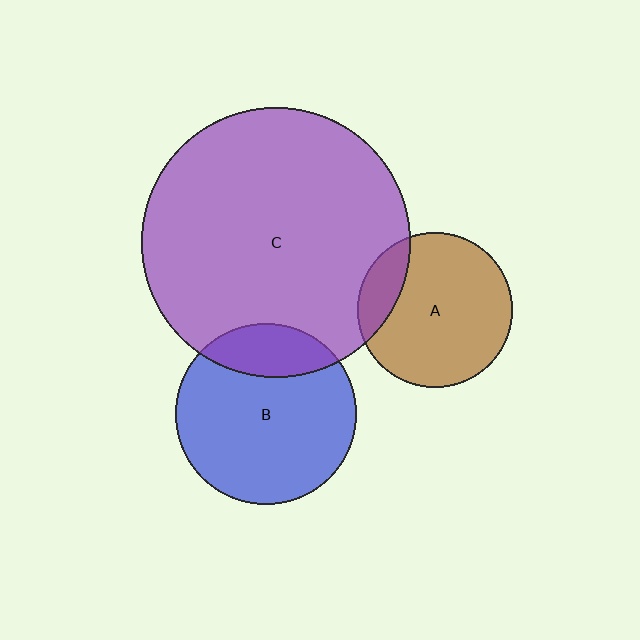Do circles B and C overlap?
Yes.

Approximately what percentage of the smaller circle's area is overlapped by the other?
Approximately 20%.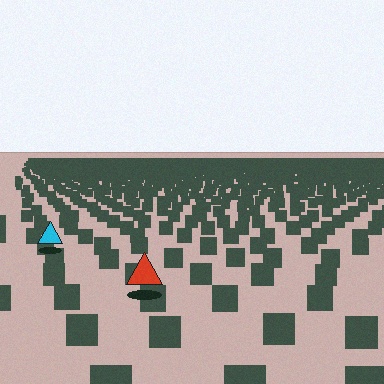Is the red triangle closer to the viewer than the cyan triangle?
Yes. The red triangle is closer — you can tell from the texture gradient: the ground texture is coarser near it.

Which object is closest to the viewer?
The red triangle is closest. The texture marks near it are larger and more spread out.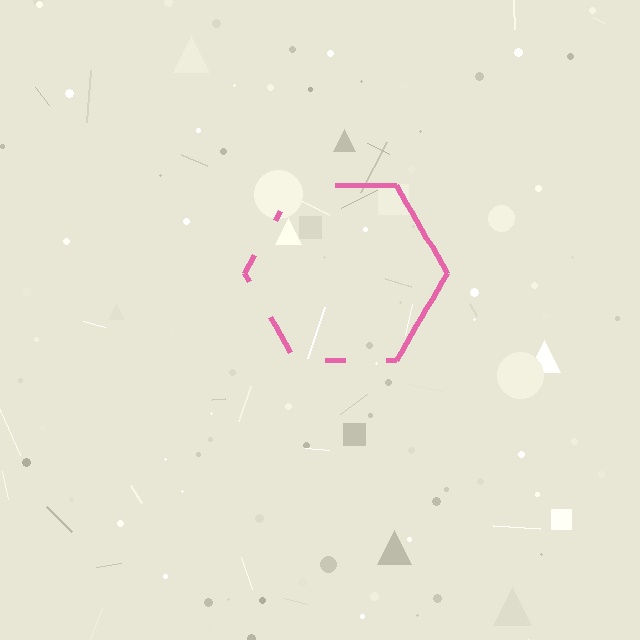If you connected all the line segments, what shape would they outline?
They would outline a hexagon.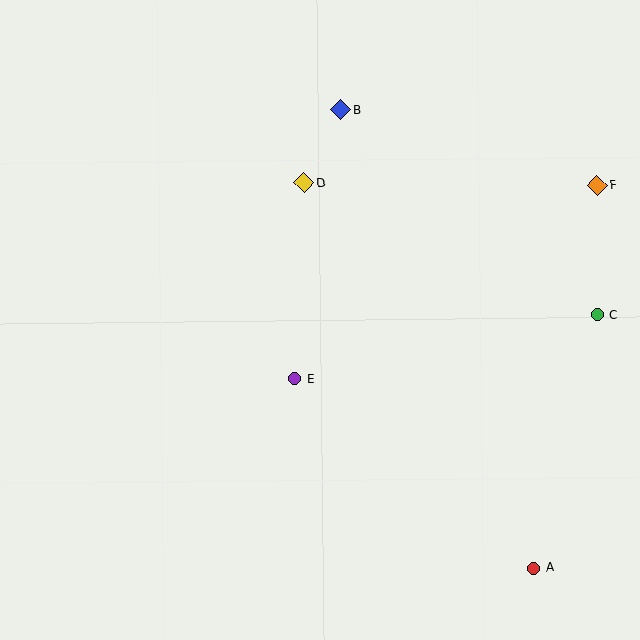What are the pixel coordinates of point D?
Point D is at (304, 183).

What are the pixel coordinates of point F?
Point F is at (597, 185).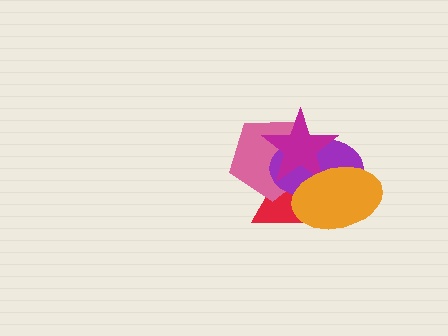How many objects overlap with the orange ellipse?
4 objects overlap with the orange ellipse.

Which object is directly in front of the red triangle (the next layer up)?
The pink pentagon is directly in front of the red triangle.